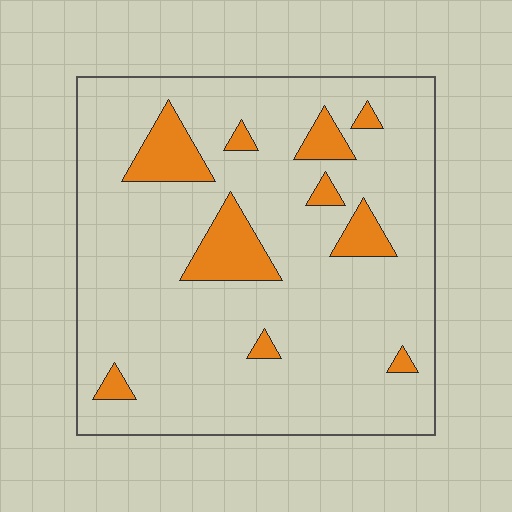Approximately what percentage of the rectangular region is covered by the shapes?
Approximately 15%.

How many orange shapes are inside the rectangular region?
10.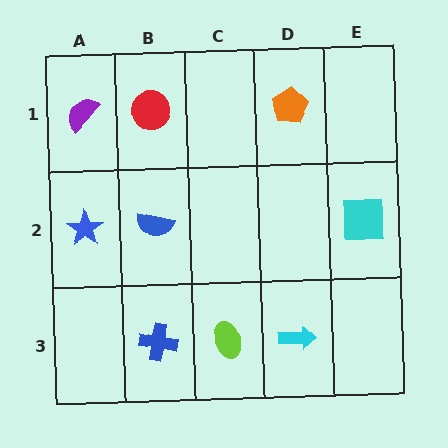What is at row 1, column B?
A red circle.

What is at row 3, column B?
A blue cross.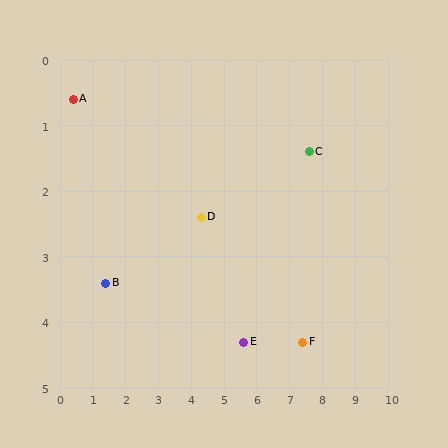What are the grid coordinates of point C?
Point C is at approximately (7.6, 1.4).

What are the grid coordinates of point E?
Point E is at approximately (5.6, 4.3).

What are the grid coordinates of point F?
Point F is at approximately (7.4, 4.3).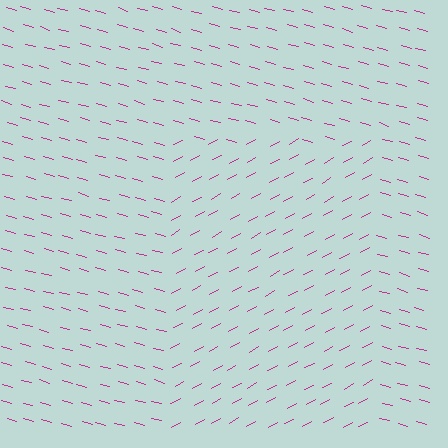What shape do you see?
I see a rectangle.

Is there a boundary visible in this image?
Yes, there is a texture boundary formed by a change in line orientation.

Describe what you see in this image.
The image is filled with small magenta line segments. A rectangle region in the image has lines oriented differently from the surrounding lines, creating a visible texture boundary.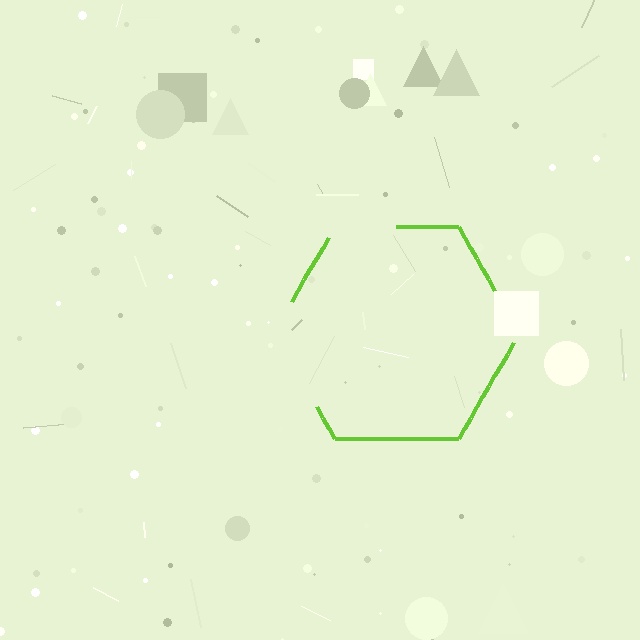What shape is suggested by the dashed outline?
The dashed outline suggests a hexagon.